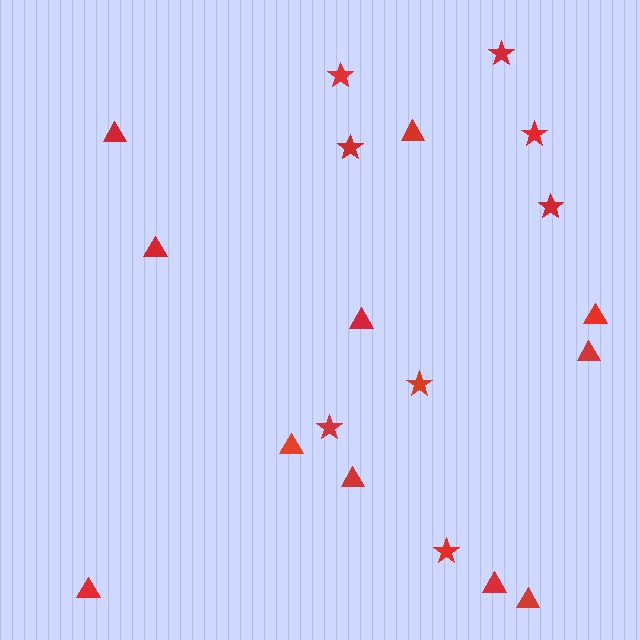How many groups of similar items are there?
There are 2 groups: one group of stars (8) and one group of triangles (11).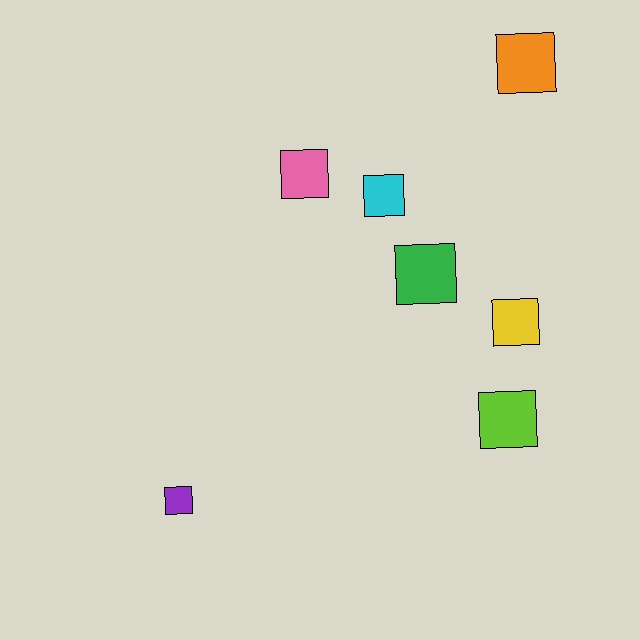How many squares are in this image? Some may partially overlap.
There are 7 squares.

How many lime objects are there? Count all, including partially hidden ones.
There is 1 lime object.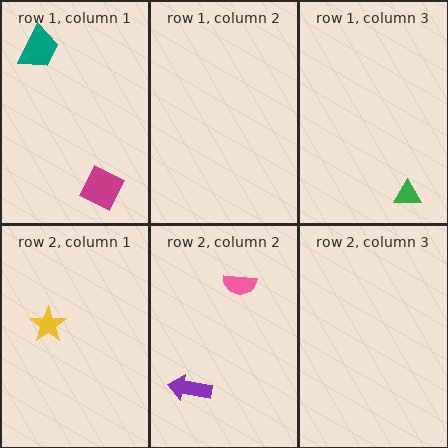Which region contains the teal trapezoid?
The row 1, column 1 region.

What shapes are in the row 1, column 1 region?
The magenta diamond, the teal trapezoid.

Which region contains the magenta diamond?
The row 1, column 1 region.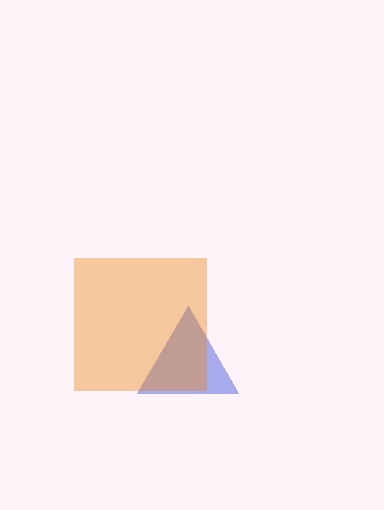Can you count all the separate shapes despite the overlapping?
Yes, there are 2 separate shapes.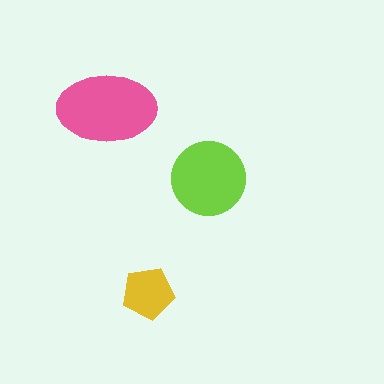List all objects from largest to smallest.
The pink ellipse, the lime circle, the yellow pentagon.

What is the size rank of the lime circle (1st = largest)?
2nd.